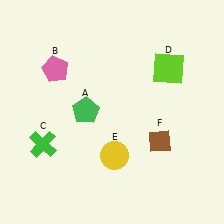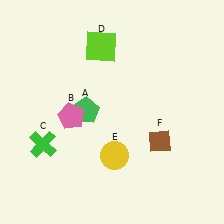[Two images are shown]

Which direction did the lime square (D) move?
The lime square (D) moved left.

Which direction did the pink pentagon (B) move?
The pink pentagon (B) moved down.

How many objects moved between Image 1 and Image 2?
2 objects moved between the two images.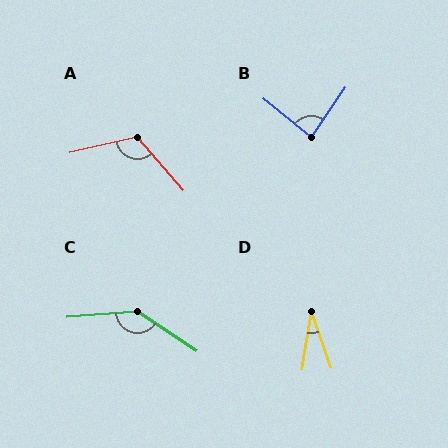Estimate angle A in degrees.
Approximately 118 degrees.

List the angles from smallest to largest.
D (28°), B (85°), A (118°), C (141°).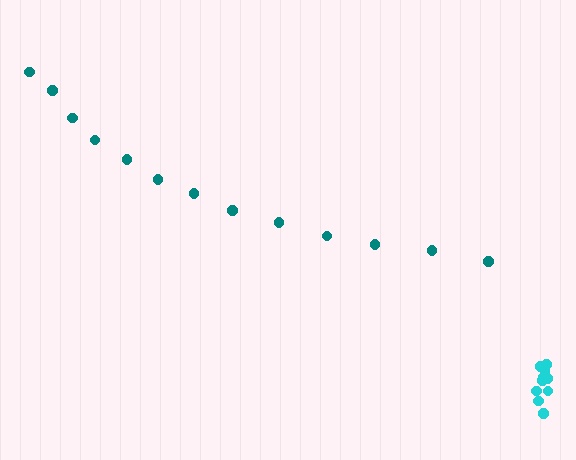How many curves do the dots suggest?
There are 2 distinct paths.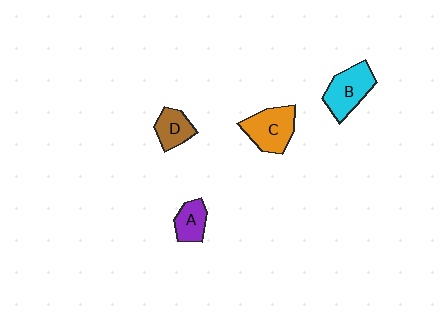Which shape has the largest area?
Shape C (orange).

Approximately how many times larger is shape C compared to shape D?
Approximately 1.6 times.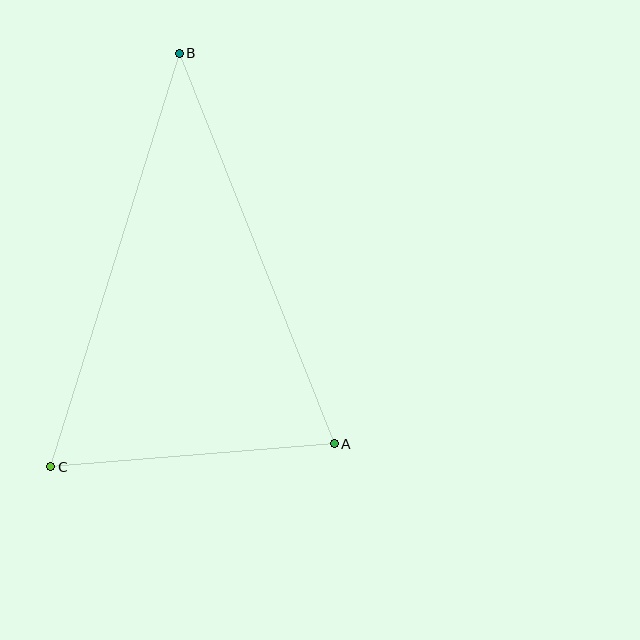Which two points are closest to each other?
Points A and C are closest to each other.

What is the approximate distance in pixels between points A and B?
The distance between A and B is approximately 420 pixels.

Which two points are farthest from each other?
Points B and C are farthest from each other.